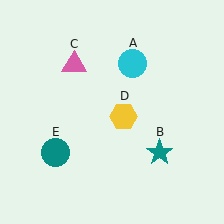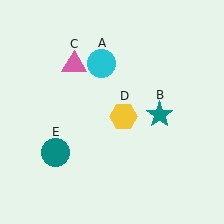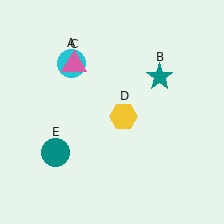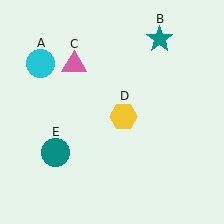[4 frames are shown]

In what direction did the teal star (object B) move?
The teal star (object B) moved up.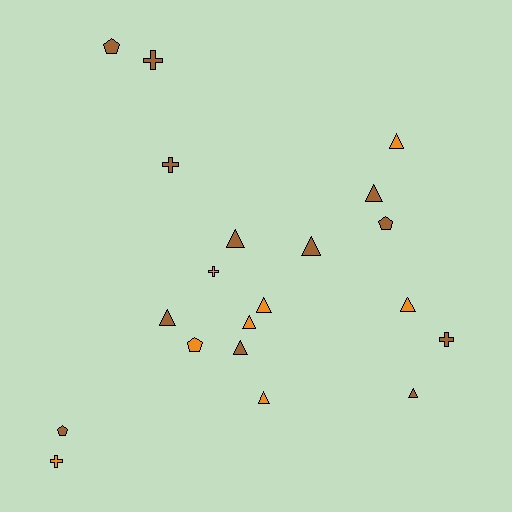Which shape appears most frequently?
Triangle, with 11 objects.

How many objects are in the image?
There are 20 objects.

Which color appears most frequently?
Brown, with 12 objects.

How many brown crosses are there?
There are 3 brown crosses.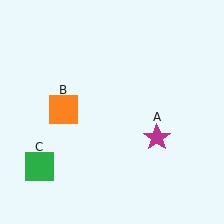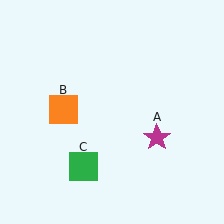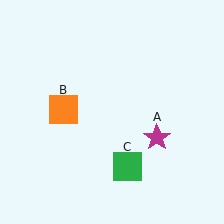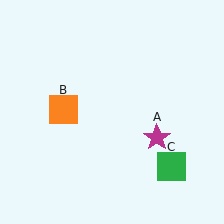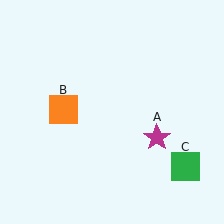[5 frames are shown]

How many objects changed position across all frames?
1 object changed position: green square (object C).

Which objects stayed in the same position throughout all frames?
Magenta star (object A) and orange square (object B) remained stationary.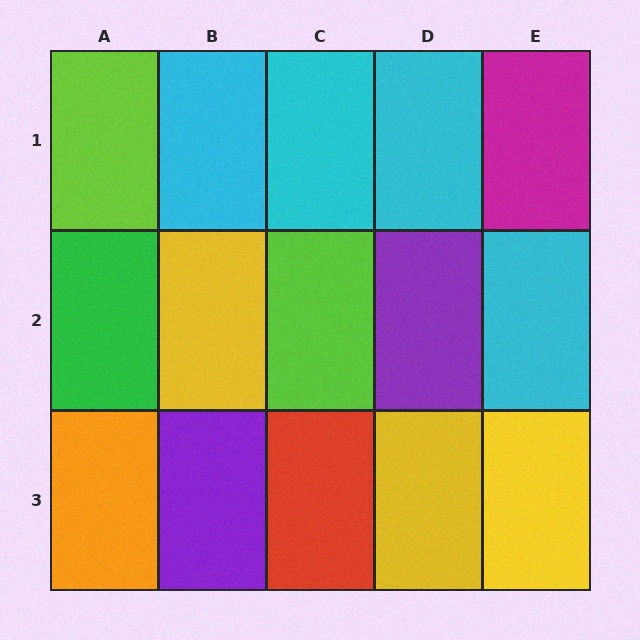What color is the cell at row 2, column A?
Green.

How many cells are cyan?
4 cells are cyan.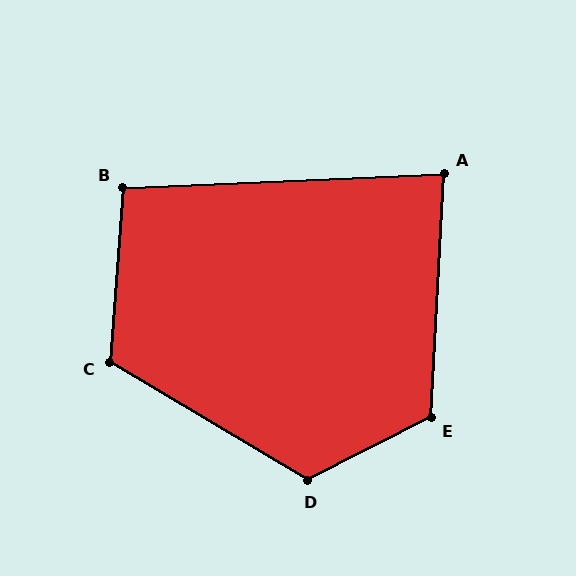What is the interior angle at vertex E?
Approximately 120 degrees (obtuse).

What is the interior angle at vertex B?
Approximately 97 degrees (obtuse).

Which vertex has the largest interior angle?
D, at approximately 122 degrees.